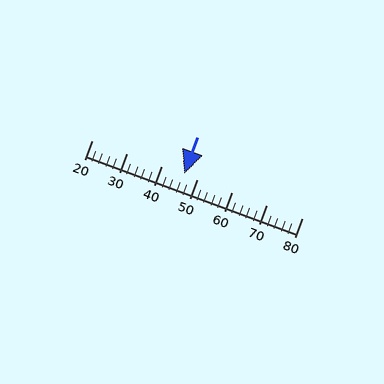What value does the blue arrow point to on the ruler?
The blue arrow points to approximately 46.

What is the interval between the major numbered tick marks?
The major tick marks are spaced 10 units apart.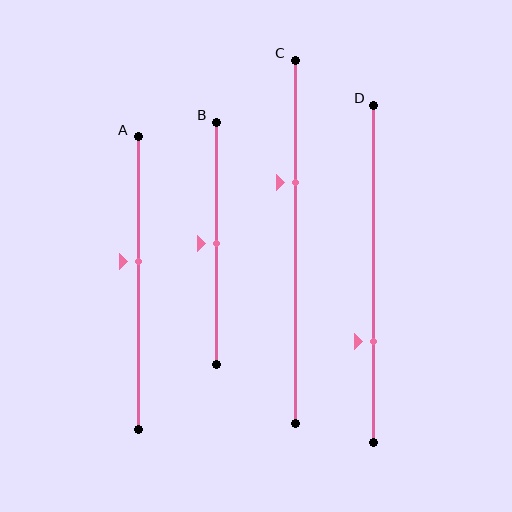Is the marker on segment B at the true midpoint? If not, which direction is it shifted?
Yes, the marker on segment B is at the true midpoint.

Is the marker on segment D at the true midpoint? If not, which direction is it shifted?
No, the marker on segment D is shifted downward by about 20% of the segment length.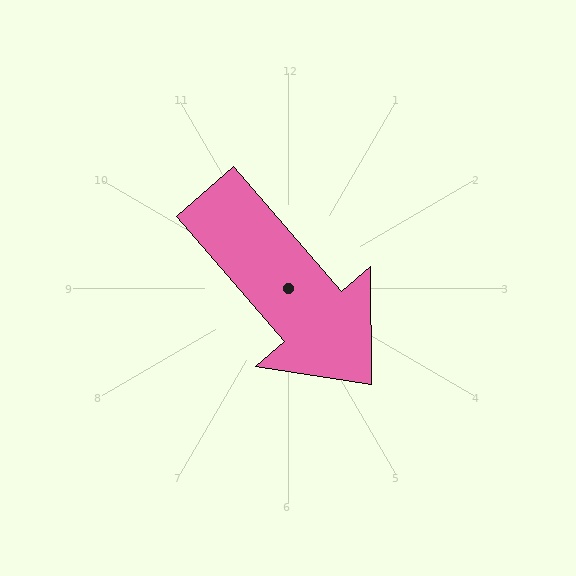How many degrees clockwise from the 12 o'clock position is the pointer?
Approximately 139 degrees.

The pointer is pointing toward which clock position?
Roughly 5 o'clock.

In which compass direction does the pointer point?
Southeast.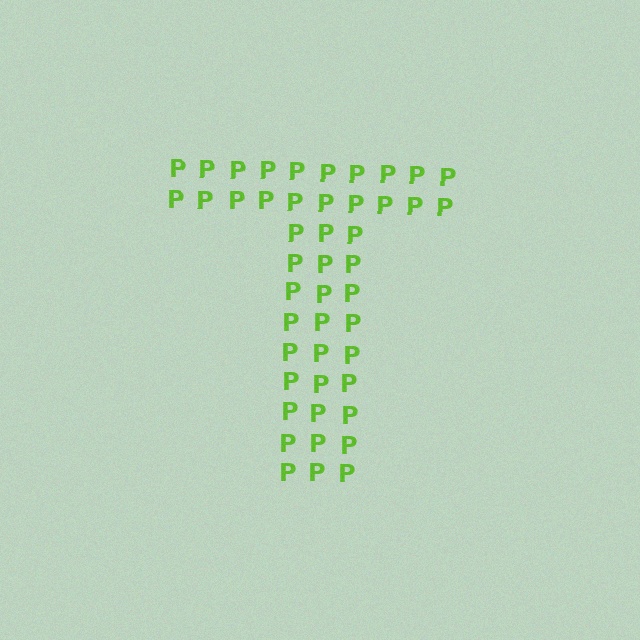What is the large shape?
The large shape is the letter T.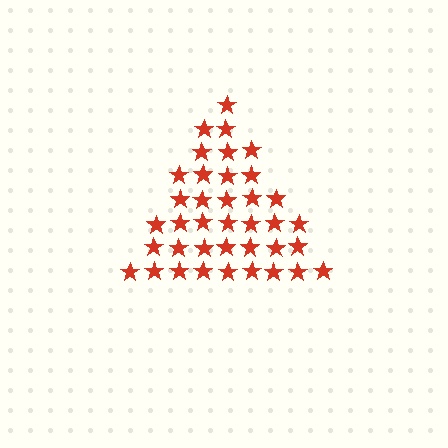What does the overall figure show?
The overall figure shows a triangle.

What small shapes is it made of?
It is made of small stars.